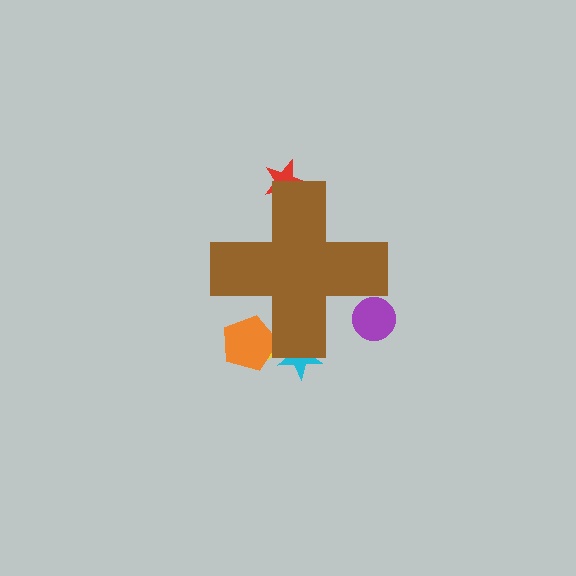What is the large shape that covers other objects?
A brown cross.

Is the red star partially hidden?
Yes, the red star is partially hidden behind the brown cross.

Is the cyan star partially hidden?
Yes, the cyan star is partially hidden behind the brown cross.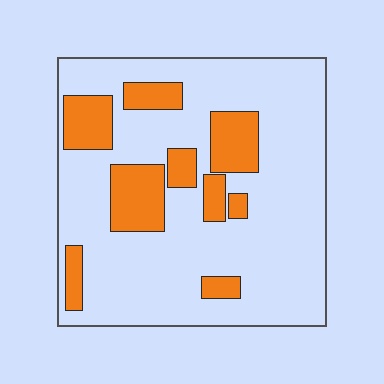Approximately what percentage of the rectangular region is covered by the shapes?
Approximately 20%.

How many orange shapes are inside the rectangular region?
9.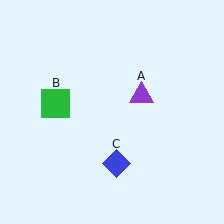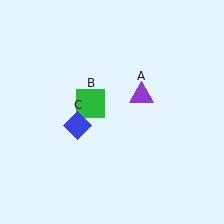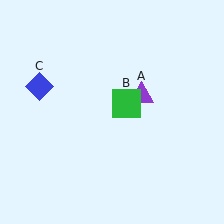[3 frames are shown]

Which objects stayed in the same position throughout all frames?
Purple triangle (object A) remained stationary.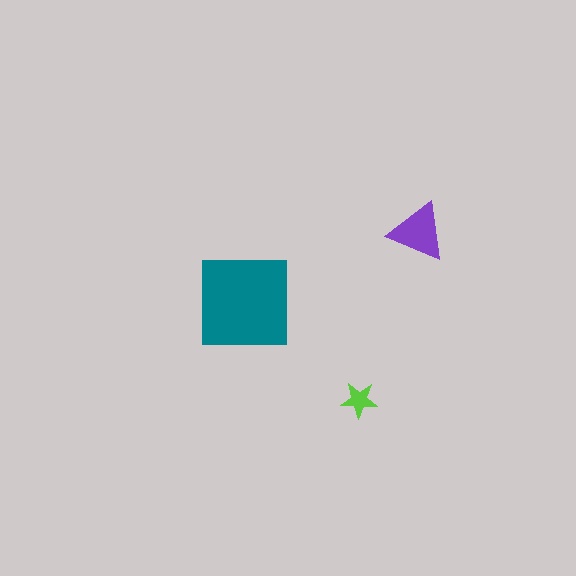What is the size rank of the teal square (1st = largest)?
1st.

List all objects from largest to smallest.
The teal square, the purple triangle, the lime star.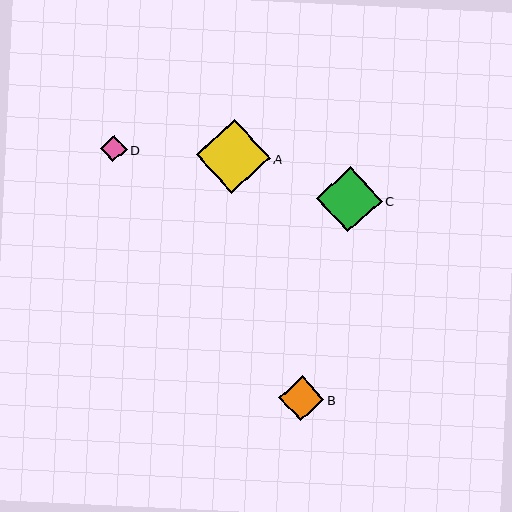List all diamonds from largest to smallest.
From largest to smallest: A, C, B, D.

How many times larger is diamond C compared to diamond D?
Diamond C is approximately 2.4 times the size of diamond D.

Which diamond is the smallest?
Diamond D is the smallest with a size of approximately 27 pixels.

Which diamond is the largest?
Diamond A is the largest with a size of approximately 74 pixels.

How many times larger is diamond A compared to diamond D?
Diamond A is approximately 2.8 times the size of diamond D.